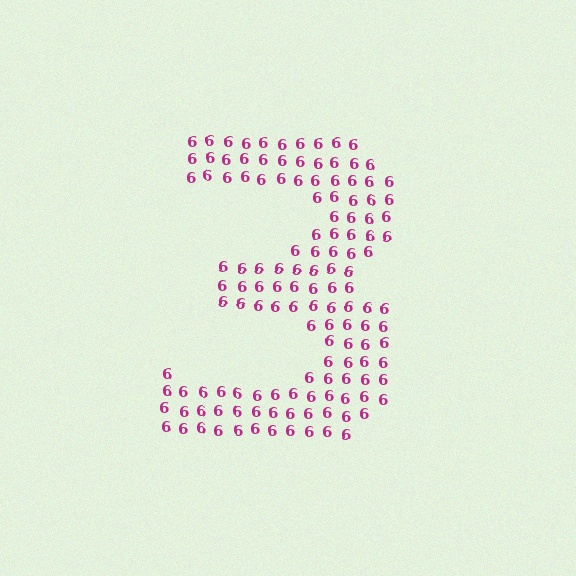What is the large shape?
The large shape is the digit 3.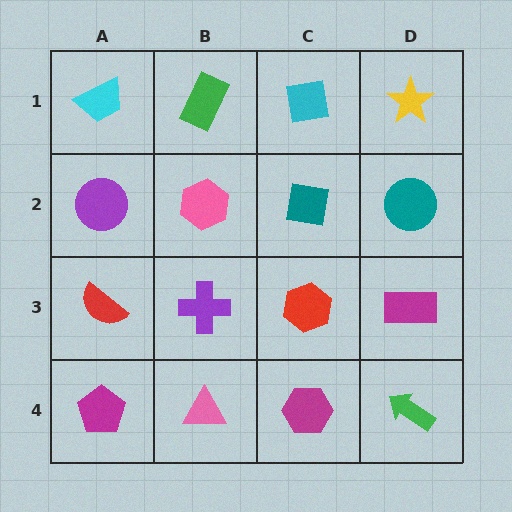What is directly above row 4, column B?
A purple cross.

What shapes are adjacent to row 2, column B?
A green rectangle (row 1, column B), a purple cross (row 3, column B), a purple circle (row 2, column A), a teal square (row 2, column C).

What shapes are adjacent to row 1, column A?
A purple circle (row 2, column A), a green rectangle (row 1, column B).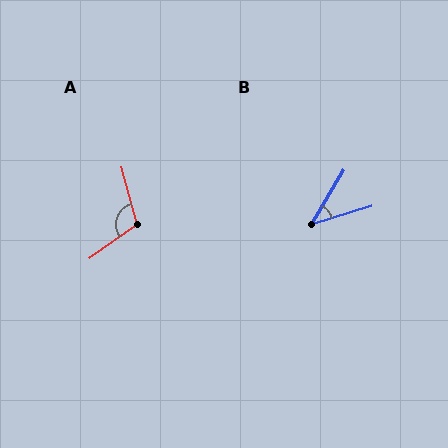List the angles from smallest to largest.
B (43°), A (110°).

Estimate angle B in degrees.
Approximately 43 degrees.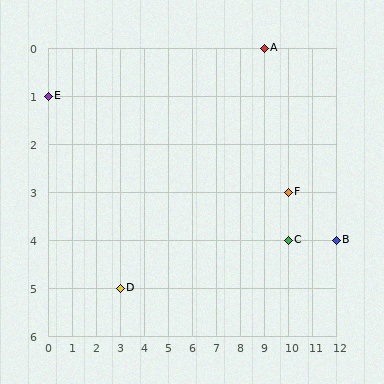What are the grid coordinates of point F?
Point F is at grid coordinates (10, 3).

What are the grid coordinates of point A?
Point A is at grid coordinates (9, 0).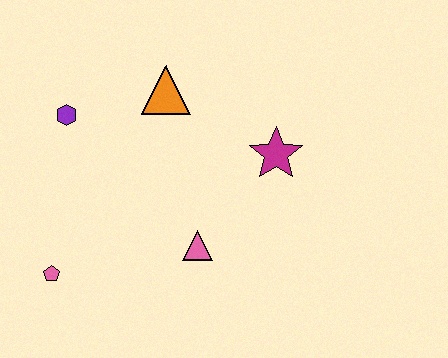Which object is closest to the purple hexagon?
The orange triangle is closest to the purple hexagon.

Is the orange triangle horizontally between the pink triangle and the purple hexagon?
Yes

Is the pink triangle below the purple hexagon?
Yes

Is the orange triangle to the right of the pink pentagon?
Yes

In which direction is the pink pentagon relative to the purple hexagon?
The pink pentagon is below the purple hexagon.